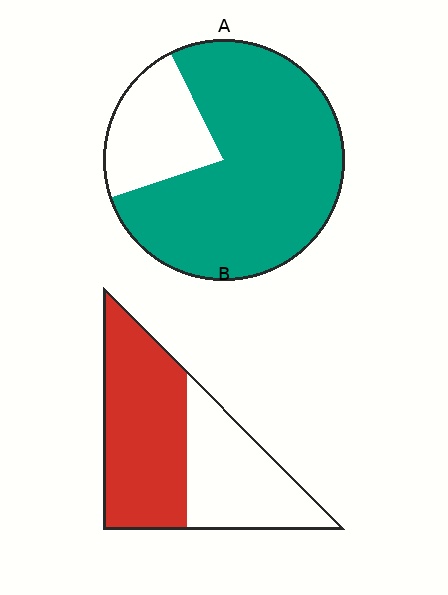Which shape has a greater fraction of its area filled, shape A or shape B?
Shape A.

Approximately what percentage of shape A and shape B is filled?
A is approximately 75% and B is approximately 55%.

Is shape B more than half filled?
Yes.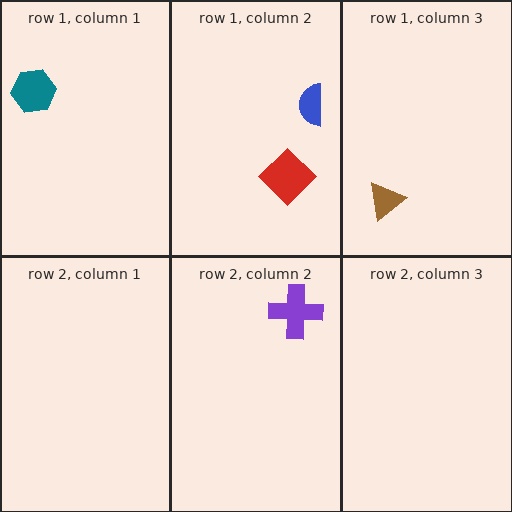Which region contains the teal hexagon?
The row 1, column 1 region.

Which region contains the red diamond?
The row 1, column 2 region.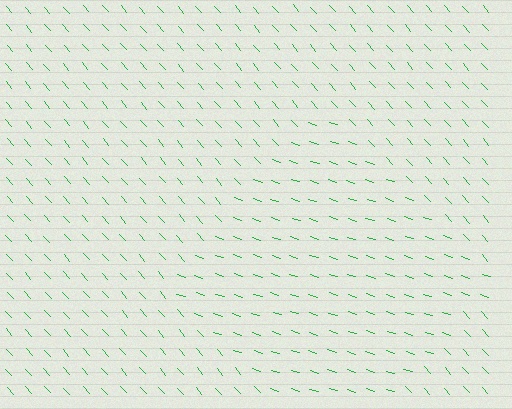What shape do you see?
I see a diamond.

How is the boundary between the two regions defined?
The boundary is defined purely by a change in line orientation (approximately 30 degrees difference). All lines are the same color and thickness.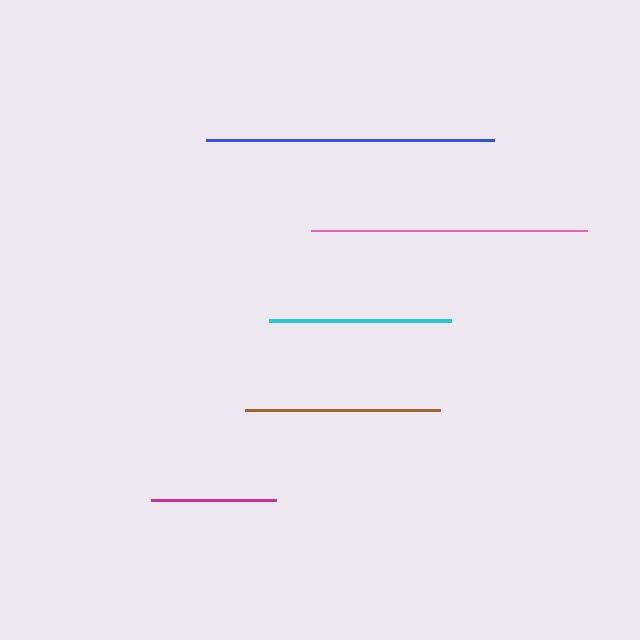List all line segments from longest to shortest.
From longest to shortest: blue, pink, brown, cyan, magenta.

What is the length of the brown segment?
The brown segment is approximately 196 pixels long.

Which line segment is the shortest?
The magenta line is the shortest at approximately 125 pixels.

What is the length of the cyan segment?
The cyan segment is approximately 182 pixels long.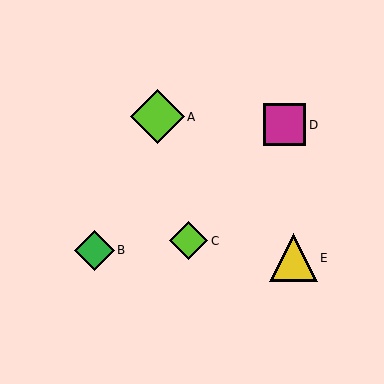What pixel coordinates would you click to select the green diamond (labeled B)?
Click at (94, 250) to select the green diamond B.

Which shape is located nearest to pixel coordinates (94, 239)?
The green diamond (labeled B) at (94, 250) is nearest to that location.